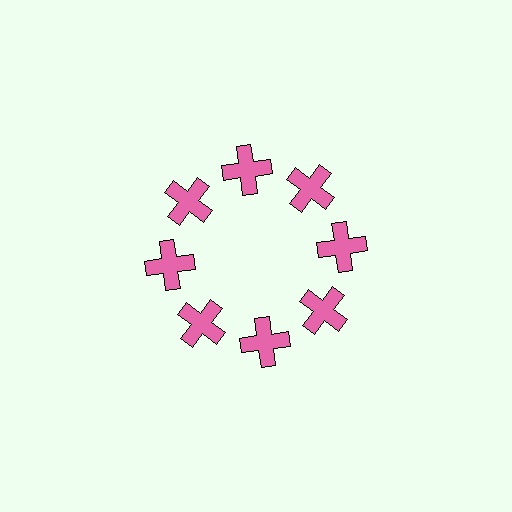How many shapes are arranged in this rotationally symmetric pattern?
There are 8 shapes, arranged in 8 groups of 1.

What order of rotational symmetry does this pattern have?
This pattern has 8-fold rotational symmetry.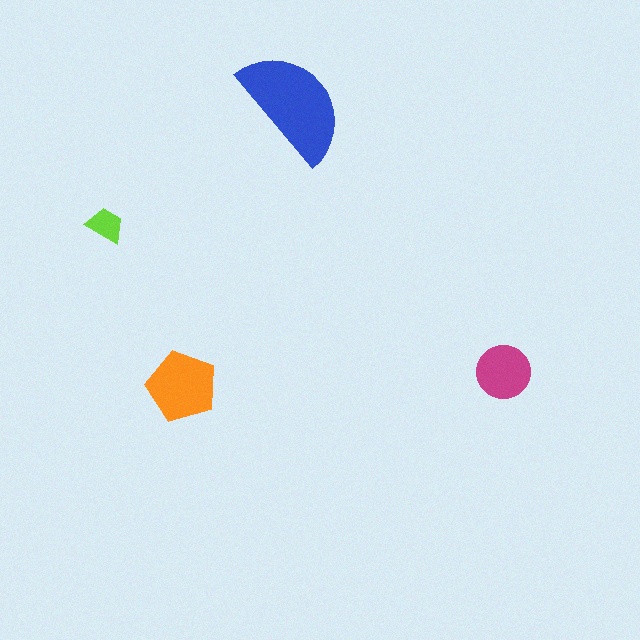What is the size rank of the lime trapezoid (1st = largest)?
4th.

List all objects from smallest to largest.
The lime trapezoid, the magenta circle, the orange pentagon, the blue semicircle.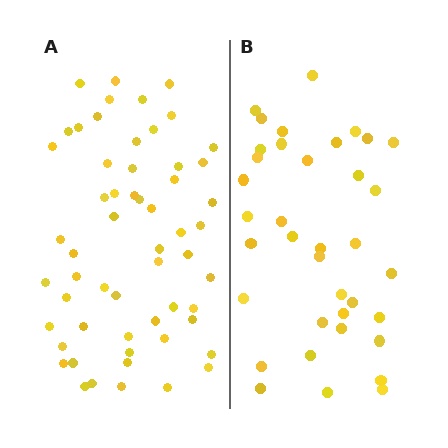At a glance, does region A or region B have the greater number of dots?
Region A (the left region) has more dots.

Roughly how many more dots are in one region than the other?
Region A has approximately 20 more dots than region B.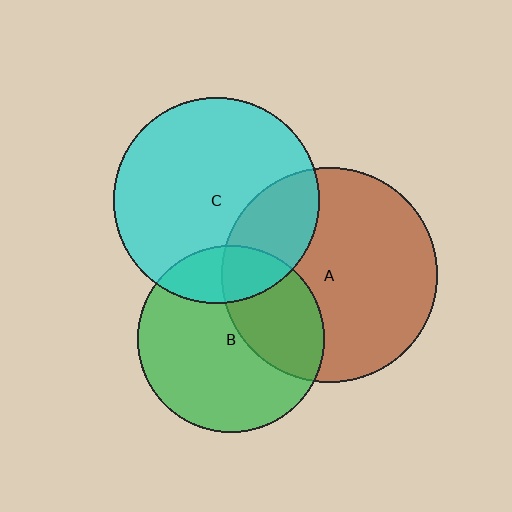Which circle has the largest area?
Circle A (brown).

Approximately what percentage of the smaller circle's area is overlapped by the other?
Approximately 25%.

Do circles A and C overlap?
Yes.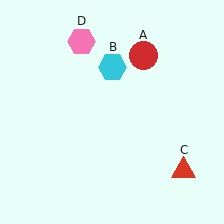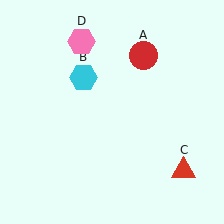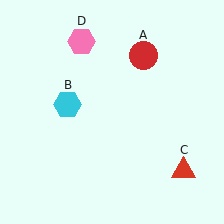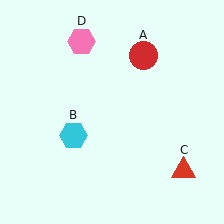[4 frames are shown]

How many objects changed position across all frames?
1 object changed position: cyan hexagon (object B).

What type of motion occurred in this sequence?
The cyan hexagon (object B) rotated counterclockwise around the center of the scene.